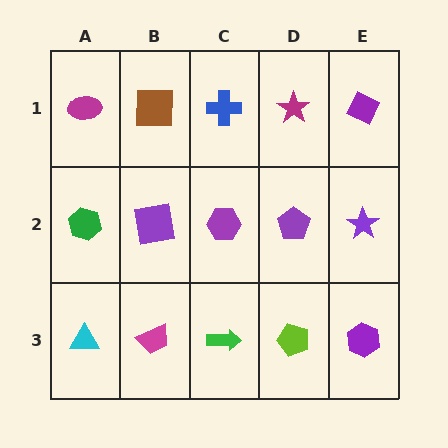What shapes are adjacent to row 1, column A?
A green hexagon (row 2, column A), a brown square (row 1, column B).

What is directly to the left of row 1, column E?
A magenta star.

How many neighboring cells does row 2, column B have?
4.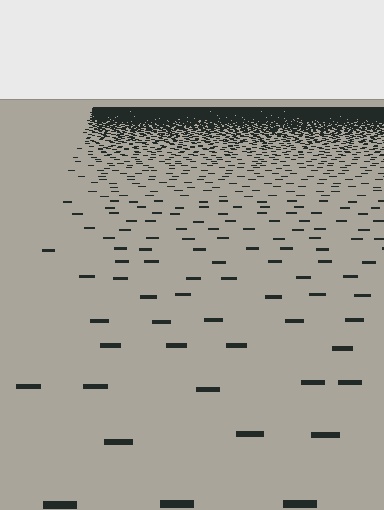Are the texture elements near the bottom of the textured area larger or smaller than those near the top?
Larger. Near the bottom, elements are closer to the viewer and appear at a bigger on-screen size.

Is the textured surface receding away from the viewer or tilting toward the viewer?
The surface is receding away from the viewer. Texture elements get smaller and denser toward the top.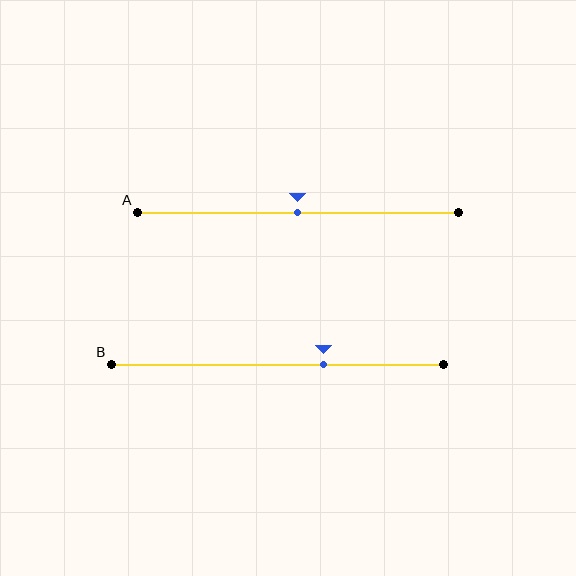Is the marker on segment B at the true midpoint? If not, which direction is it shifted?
No, the marker on segment B is shifted to the right by about 14% of the segment length.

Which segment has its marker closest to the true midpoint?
Segment A has its marker closest to the true midpoint.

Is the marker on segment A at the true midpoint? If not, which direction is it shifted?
Yes, the marker on segment A is at the true midpoint.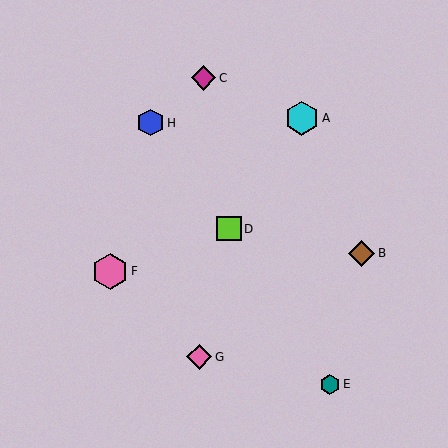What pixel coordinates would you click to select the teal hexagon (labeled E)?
Click at (330, 384) to select the teal hexagon E.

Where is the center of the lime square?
The center of the lime square is at (229, 229).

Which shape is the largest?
The pink hexagon (labeled F) is the largest.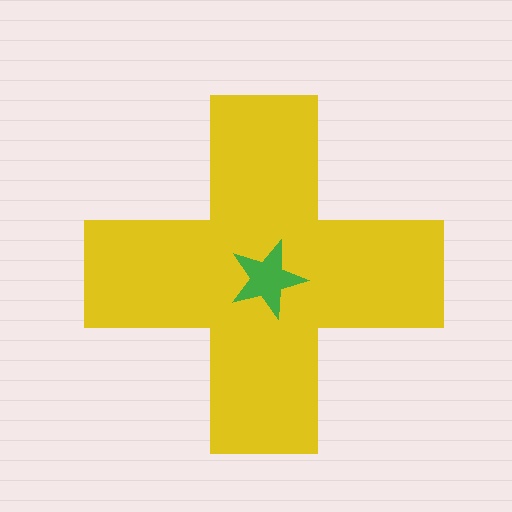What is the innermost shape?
The green star.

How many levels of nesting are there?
2.